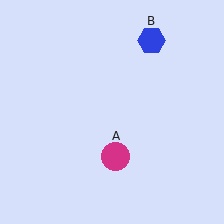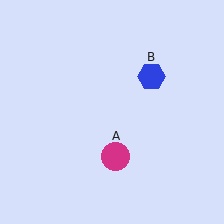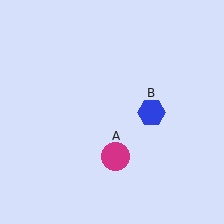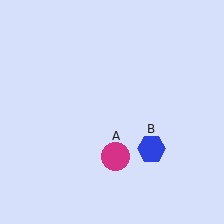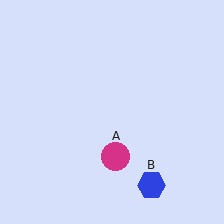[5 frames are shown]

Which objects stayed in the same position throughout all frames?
Magenta circle (object A) remained stationary.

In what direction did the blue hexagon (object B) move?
The blue hexagon (object B) moved down.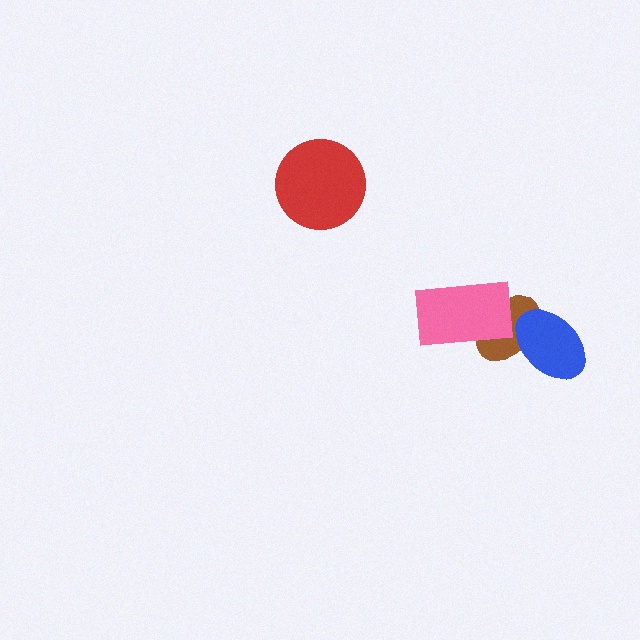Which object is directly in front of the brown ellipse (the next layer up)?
The pink rectangle is directly in front of the brown ellipse.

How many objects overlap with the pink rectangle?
1 object overlaps with the pink rectangle.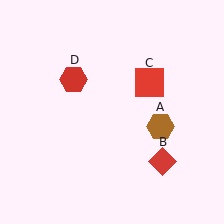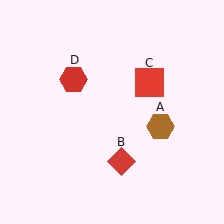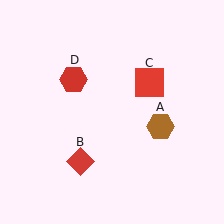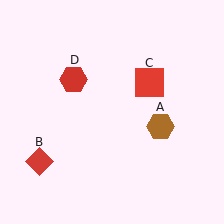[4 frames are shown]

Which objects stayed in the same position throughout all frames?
Brown hexagon (object A) and red square (object C) and red hexagon (object D) remained stationary.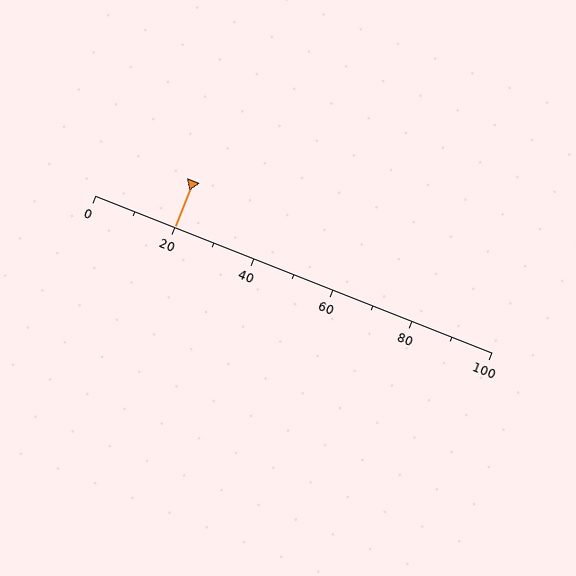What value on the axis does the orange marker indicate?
The marker indicates approximately 20.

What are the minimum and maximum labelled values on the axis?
The axis runs from 0 to 100.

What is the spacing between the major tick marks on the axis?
The major ticks are spaced 20 apart.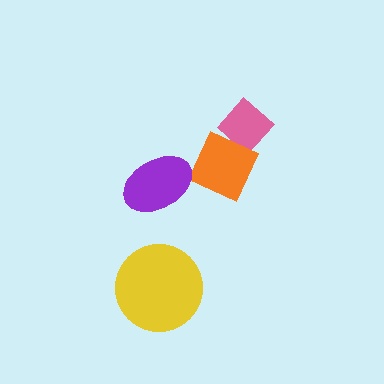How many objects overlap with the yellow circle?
0 objects overlap with the yellow circle.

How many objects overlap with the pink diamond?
1 object overlaps with the pink diamond.